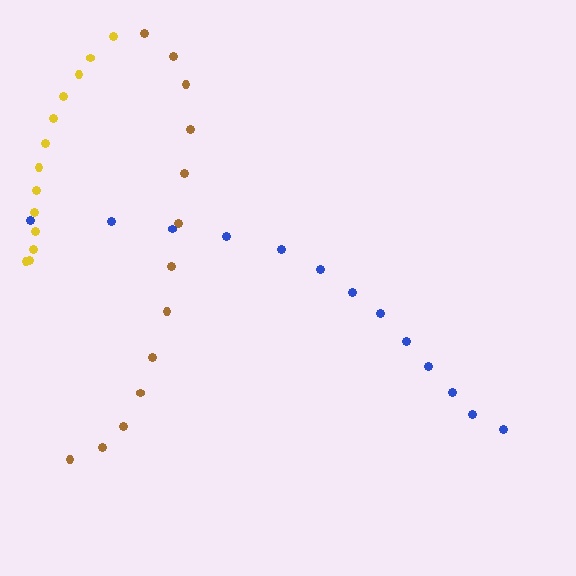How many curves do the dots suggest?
There are 3 distinct paths.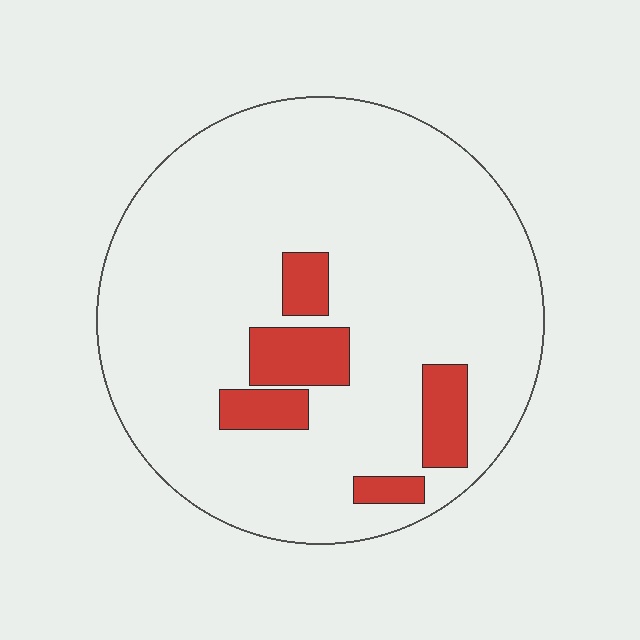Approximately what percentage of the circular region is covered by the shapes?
Approximately 10%.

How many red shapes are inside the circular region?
5.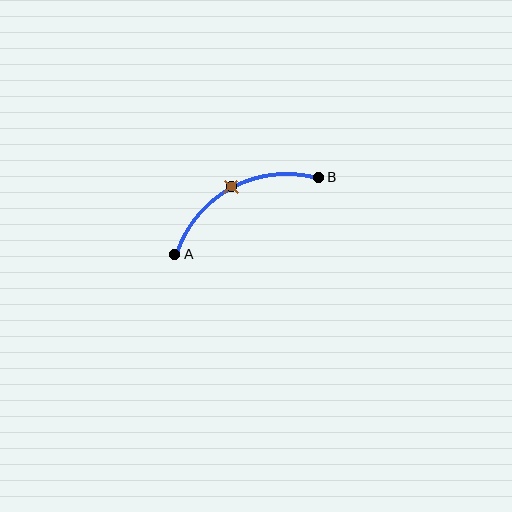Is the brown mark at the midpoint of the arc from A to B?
Yes. The brown mark lies on the arc at equal arc-length from both A and B — it is the arc midpoint.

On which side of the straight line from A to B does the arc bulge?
The arc bulges above the straight line connecting A and B.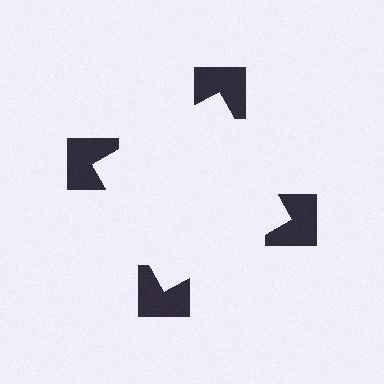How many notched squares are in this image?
There are 4 — one at each vertex of the illusory square.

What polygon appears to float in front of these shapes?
An illusory square — its edges are inferred from the aligned wedge cuts in the notched squares, not physically drawn.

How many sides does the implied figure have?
4 sides.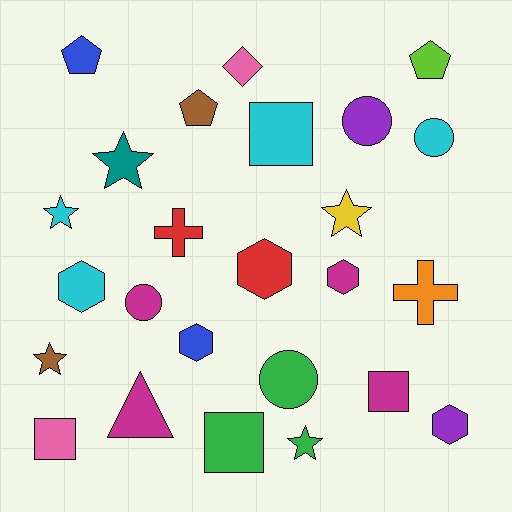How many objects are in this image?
There are 25 objects.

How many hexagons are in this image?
There are 5 hexagons.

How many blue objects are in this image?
There are 2 blue objects.